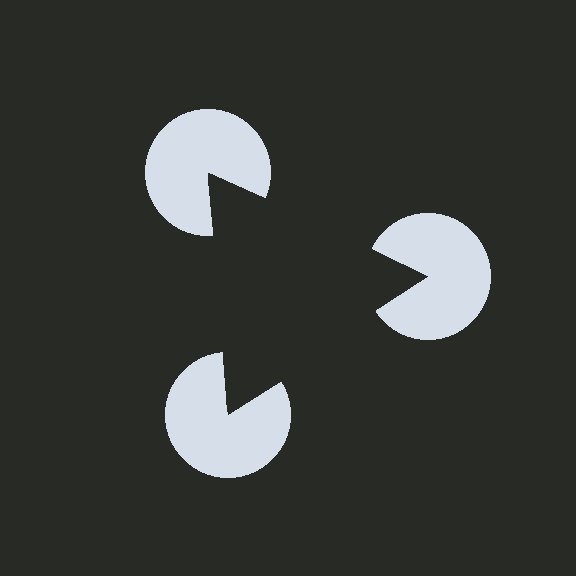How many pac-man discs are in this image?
There are 3 — one at each vertex of the illusory triangle.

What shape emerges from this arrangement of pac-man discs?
An illusory triangle — its edges are inferred from the aligned wedge cuts in the pac-man discs, not physically drawn.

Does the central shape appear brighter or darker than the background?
It typically appears slightly darker than the background, even though no actual brightness change is drawn.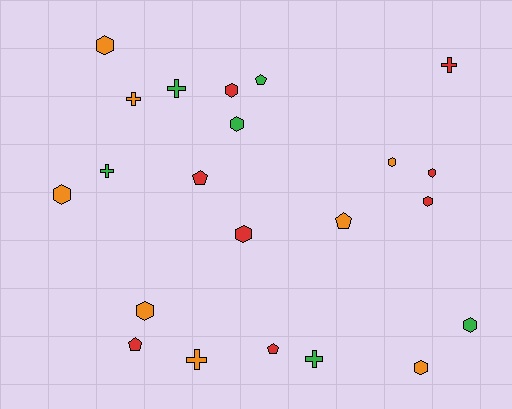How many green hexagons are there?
There are 2 green hexagons.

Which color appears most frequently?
Orange, with 8 objects.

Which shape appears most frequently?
Hexagon, with 11 objects.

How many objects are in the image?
There are 22 objects.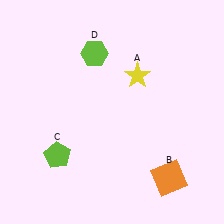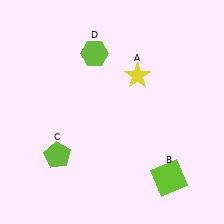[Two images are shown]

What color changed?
The square (B) changed from orange in Image 1 to lime in Image 2.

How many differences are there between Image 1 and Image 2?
There is 1 difference between the two images.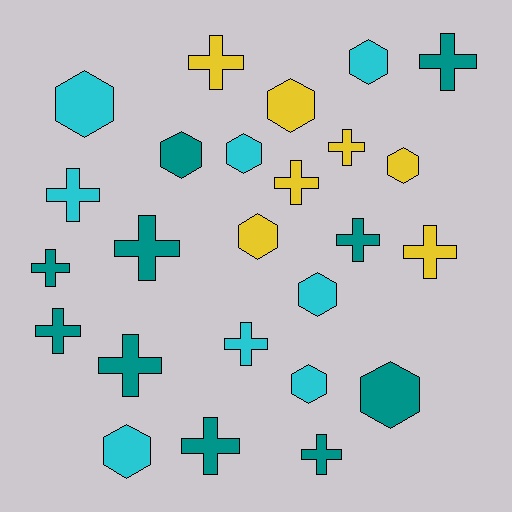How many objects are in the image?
There are 25 objects.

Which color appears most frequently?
Teal, with 10 objects.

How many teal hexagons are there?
There are 2 teal hexagons.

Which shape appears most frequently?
Cross, with 14 objects.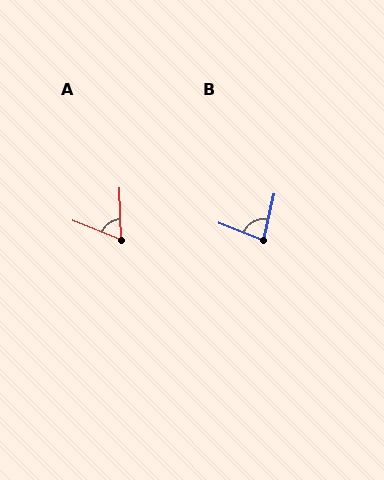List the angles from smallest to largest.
A (67°), B (81°).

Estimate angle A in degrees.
Approximately 67 degrees.